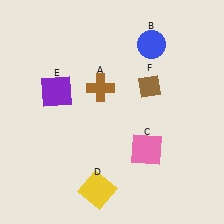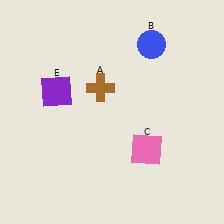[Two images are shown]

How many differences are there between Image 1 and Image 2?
There are 2 differences between the two images.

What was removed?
The yellow square (D), the brown diamond (F) were removed in Image 2.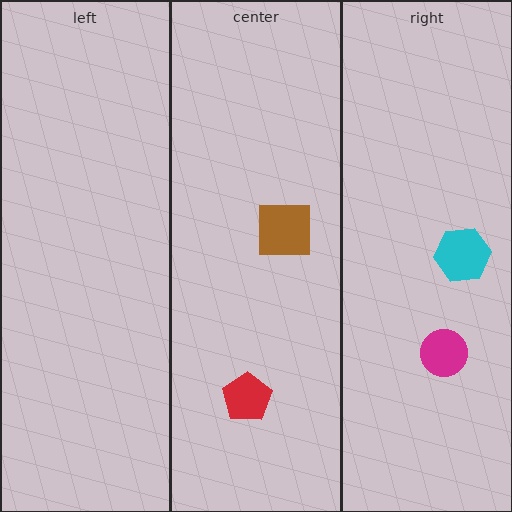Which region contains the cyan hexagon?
The right region.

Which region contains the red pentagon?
The center region.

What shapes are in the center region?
The red pentagon, the brown square.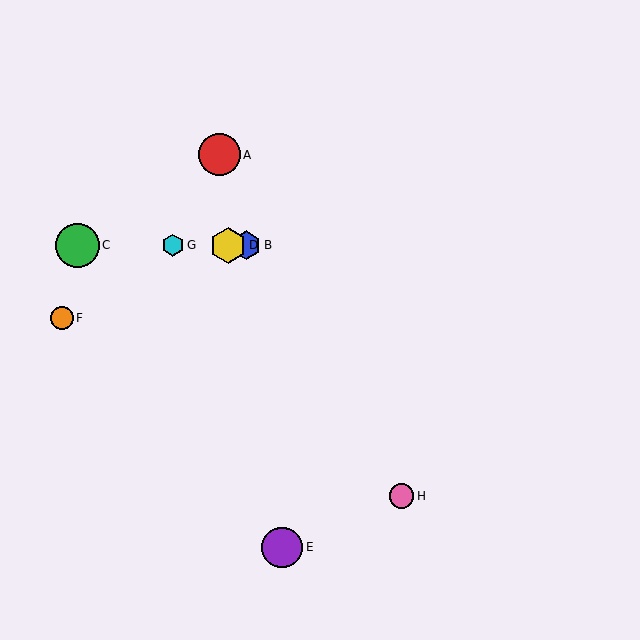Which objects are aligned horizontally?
Objects B, C, D, G are aligned horizontally.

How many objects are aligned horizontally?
4 objects (B, C, D, G) are aligned horizontally.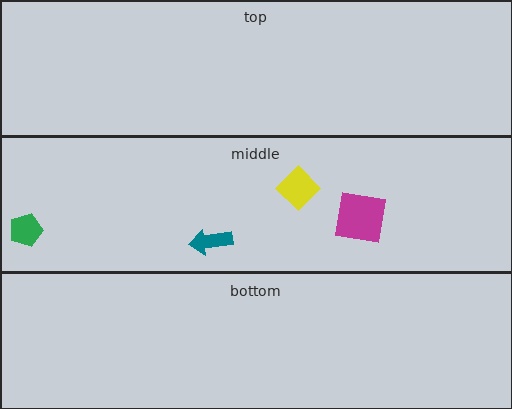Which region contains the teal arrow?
The middle region.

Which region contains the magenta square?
The middle region.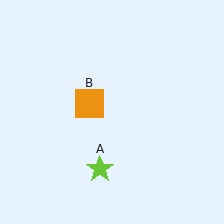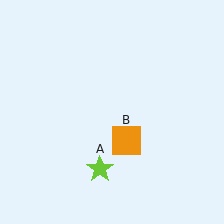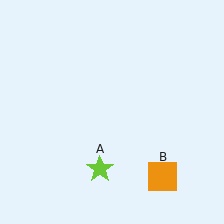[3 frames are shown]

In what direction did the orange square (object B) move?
The orange square (object B) moved down and to the right.